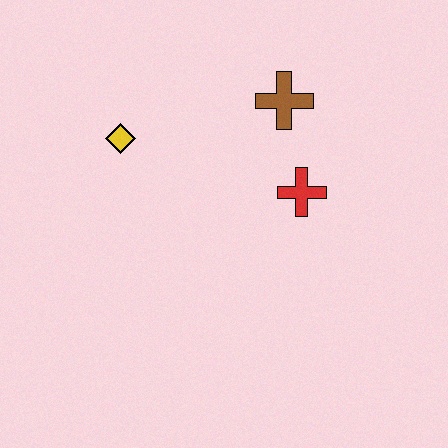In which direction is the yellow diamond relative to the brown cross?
The yellow diamond is to the left of the brown cross.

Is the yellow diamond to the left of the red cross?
Yes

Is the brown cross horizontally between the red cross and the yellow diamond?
Yes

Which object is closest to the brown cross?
The red cross is closest to the brown cross.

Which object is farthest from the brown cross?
The yellow diamond is farthest from the brown cross.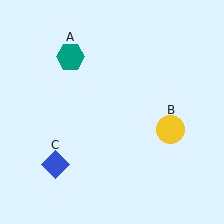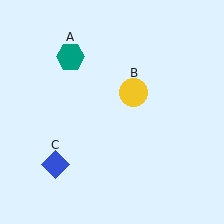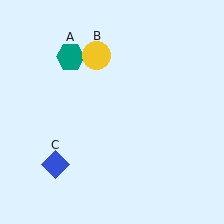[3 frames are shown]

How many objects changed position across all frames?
1 object changed position: yellow circle (object B).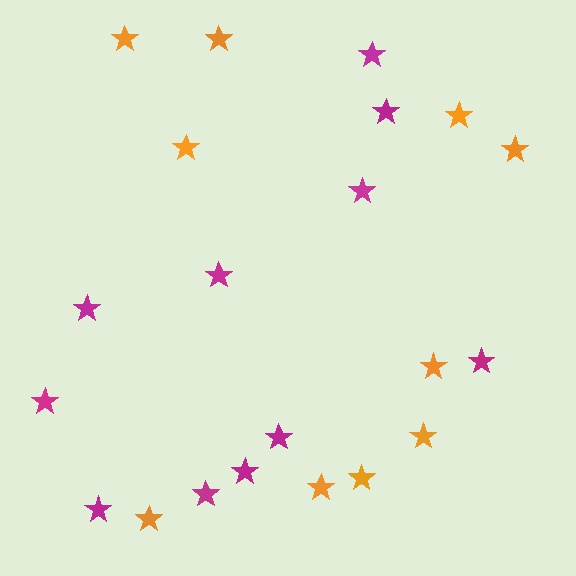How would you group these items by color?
There are 2 groups: one group of orange stars (10) and one group of magenta stars (11).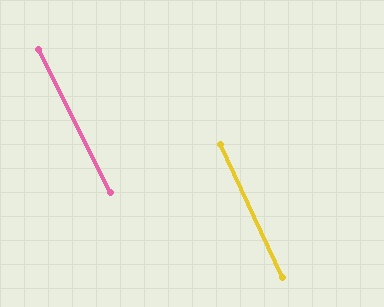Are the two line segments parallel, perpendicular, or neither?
Parallel — their directions differ by only 1.7°.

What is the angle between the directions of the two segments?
Approximately 2 degrees.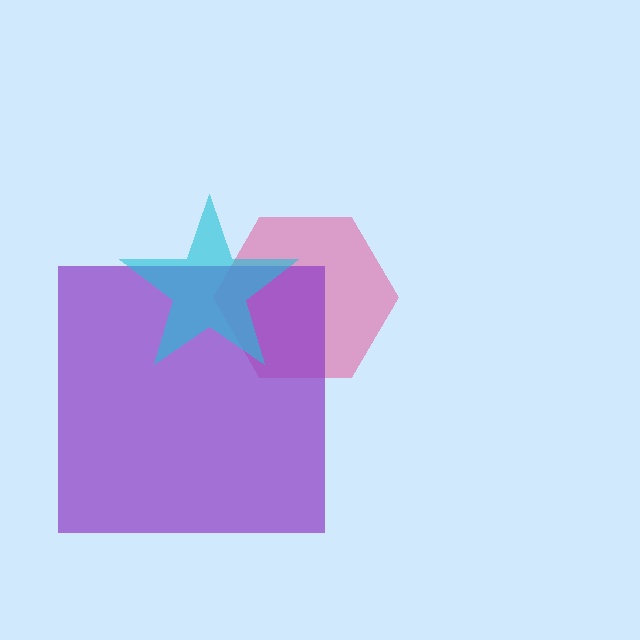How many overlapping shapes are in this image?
There are 3 overlapping shapes in the image.